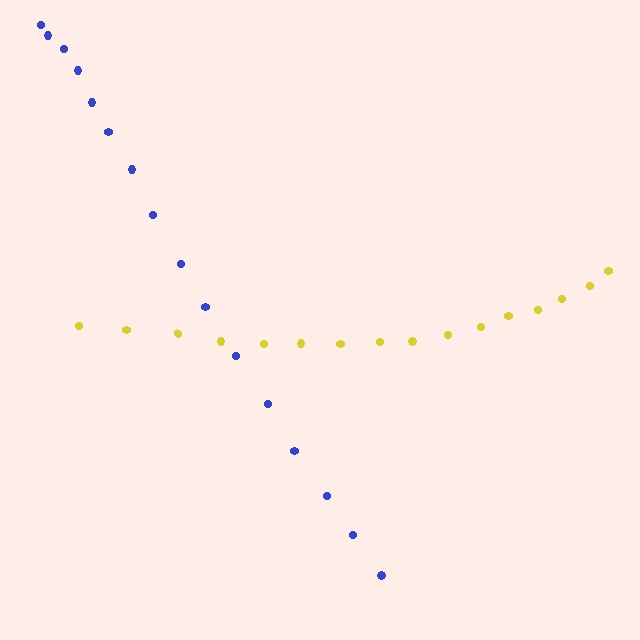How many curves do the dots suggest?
There are 2 distinct paths.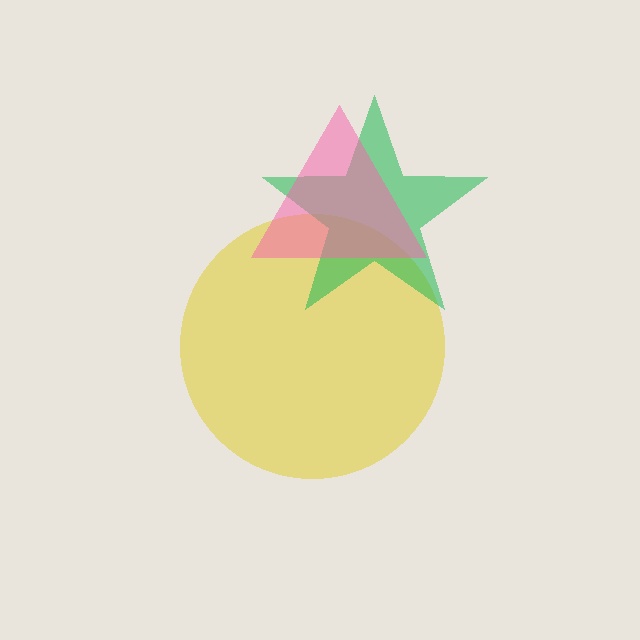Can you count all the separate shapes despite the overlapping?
Yes, there are 3 separate shapes.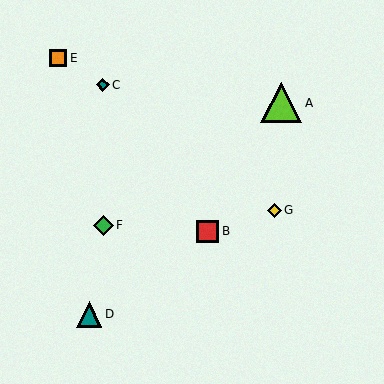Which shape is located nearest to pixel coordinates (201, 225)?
The red square (labeled B) at (208, 231) is nearest to that location.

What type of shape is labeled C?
Shape C is a teal diamond.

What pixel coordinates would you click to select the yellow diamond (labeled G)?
Click at (274, 210) to select the yellow diamond G.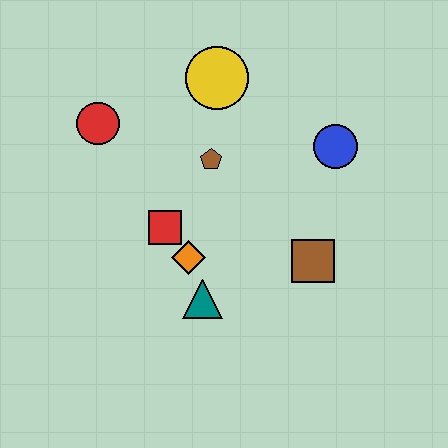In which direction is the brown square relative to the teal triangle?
The brown square is to the right of the teal triangle.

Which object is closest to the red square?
The orange diamond is closest to the red square.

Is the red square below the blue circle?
Yes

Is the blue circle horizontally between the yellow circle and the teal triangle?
No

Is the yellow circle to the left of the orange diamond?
No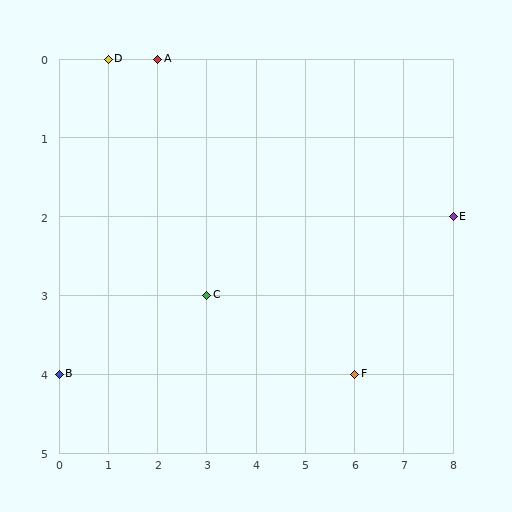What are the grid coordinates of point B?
Point B is at grid coordinates (0, 4).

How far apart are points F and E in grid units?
Points F and E are 2 columns and 2 rows apart (about 2.8 grid units diagonally).